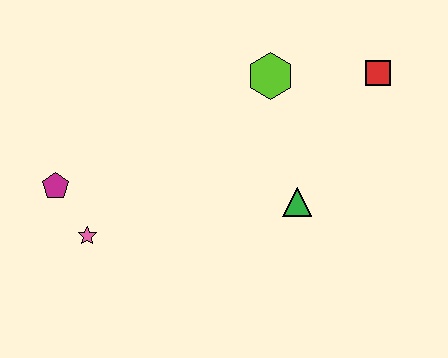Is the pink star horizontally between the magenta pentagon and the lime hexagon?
Yes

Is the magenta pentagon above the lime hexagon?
No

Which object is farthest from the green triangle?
The magenta pentagon is farthest from the green triangle.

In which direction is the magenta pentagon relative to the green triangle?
The magenta pentagon is to the left of the green triangle.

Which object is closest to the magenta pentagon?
The pink star is closest to the magenta pentagon.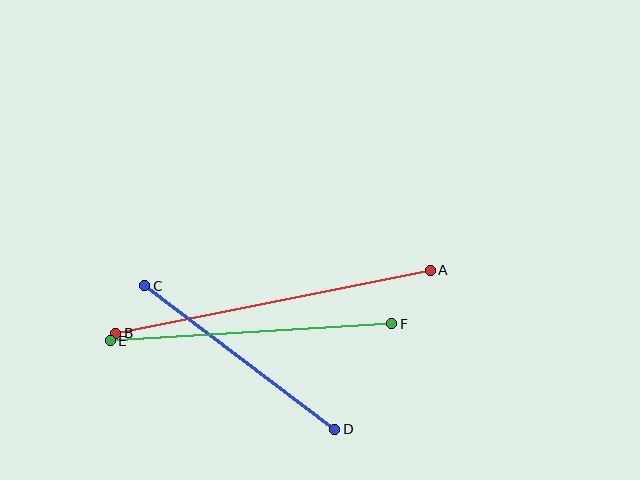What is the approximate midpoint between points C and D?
The midpoint is at approximately (240, 358) pixels.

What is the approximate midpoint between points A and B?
The midpoint is at approximately (273, 302) pixels.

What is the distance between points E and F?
The distance is approximately 282 pixels.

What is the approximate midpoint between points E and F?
The midpoint is at approximately (251, 332) pixels.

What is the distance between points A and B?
The distance is approximately 321 pixels.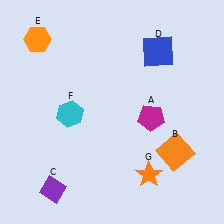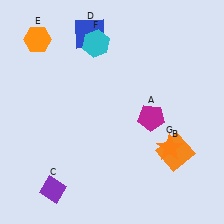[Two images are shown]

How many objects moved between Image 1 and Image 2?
3 objects moved between the two images.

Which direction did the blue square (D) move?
The blue square (D) moved left.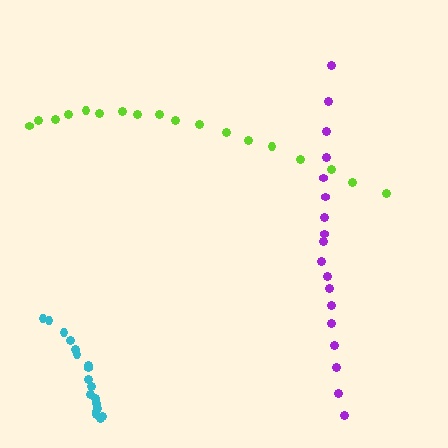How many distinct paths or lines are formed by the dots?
There are 3 distinct paths.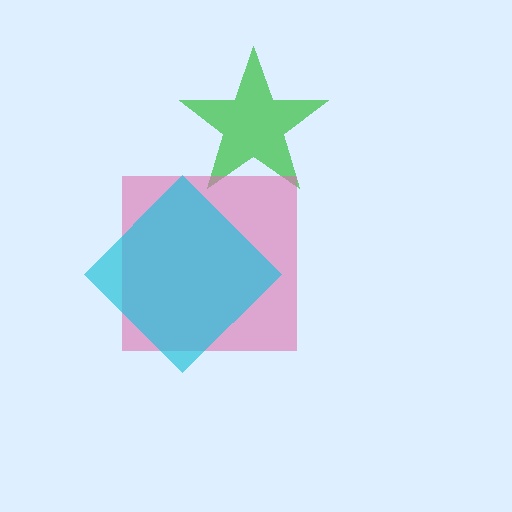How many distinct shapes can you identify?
There are 3 distinct shapes: a green star, a pink square, a cyan diamond.